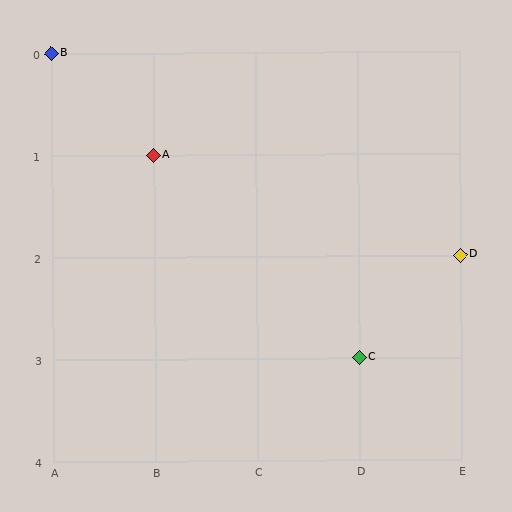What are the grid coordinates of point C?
Point C is at grid coordinates (D, 3).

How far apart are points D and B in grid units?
Points D and B are 4 columns and 2 rows apart (about 4.5 grid units diagonally).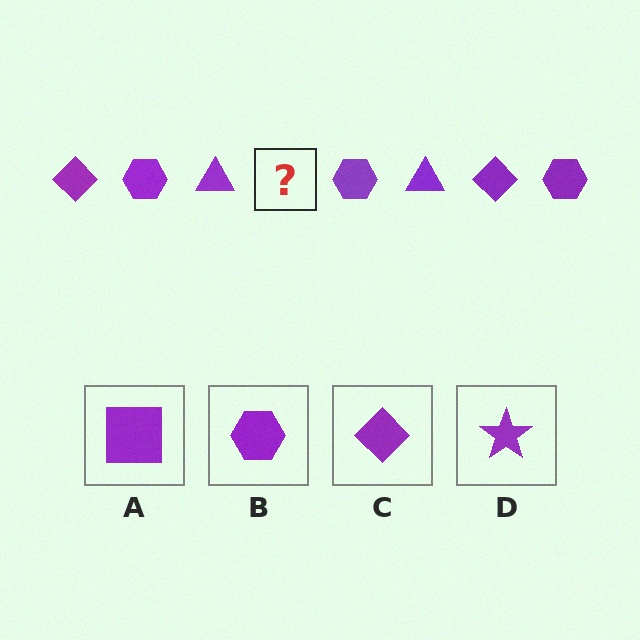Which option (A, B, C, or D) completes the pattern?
C.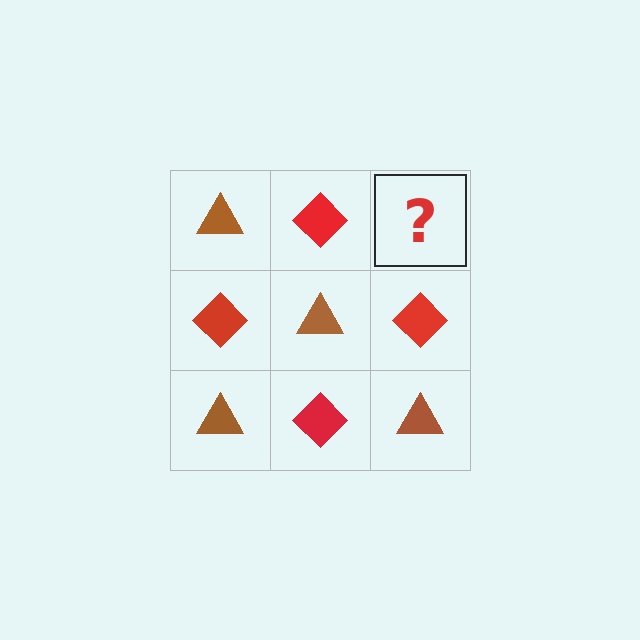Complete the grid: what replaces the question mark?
The question mark should be replaced with a brown triangle.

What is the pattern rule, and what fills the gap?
The rule is that it alternates brown triangle and red diamond in a checkerboard pattern. The gap should be filled with a brown triangle.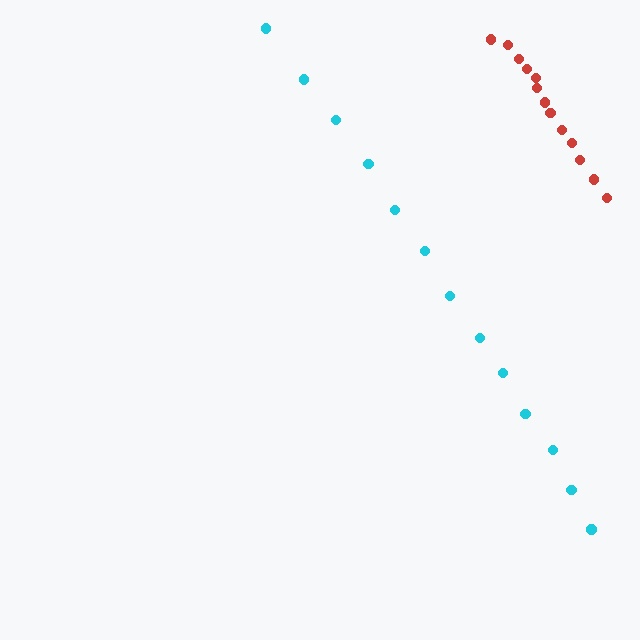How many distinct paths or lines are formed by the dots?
There are 2 distinct paths.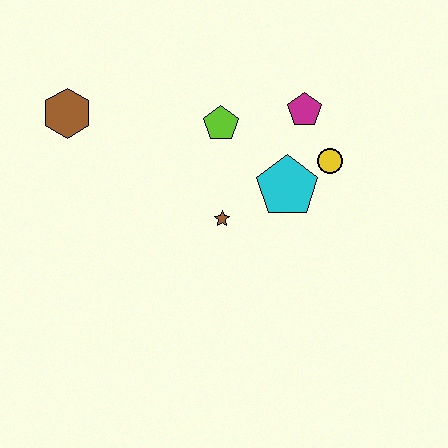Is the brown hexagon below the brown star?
No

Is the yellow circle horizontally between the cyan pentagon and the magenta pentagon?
No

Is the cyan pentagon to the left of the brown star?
No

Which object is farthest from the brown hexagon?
The yellow circle is farthest from the brown hexagon.